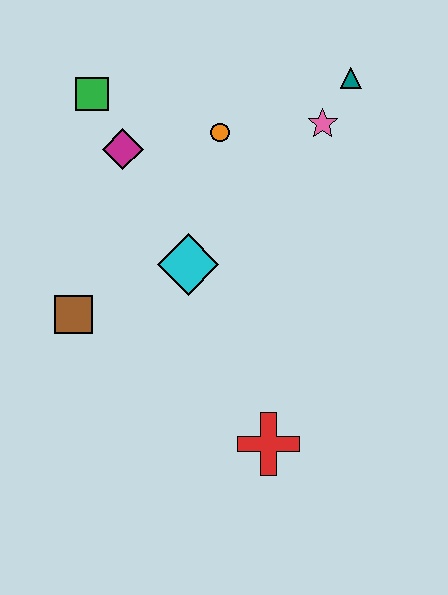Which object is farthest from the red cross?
The green square is farthest from the red cross.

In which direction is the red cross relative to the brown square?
The red cross is to the right of the brown square.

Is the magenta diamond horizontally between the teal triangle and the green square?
Yes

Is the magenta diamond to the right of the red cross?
No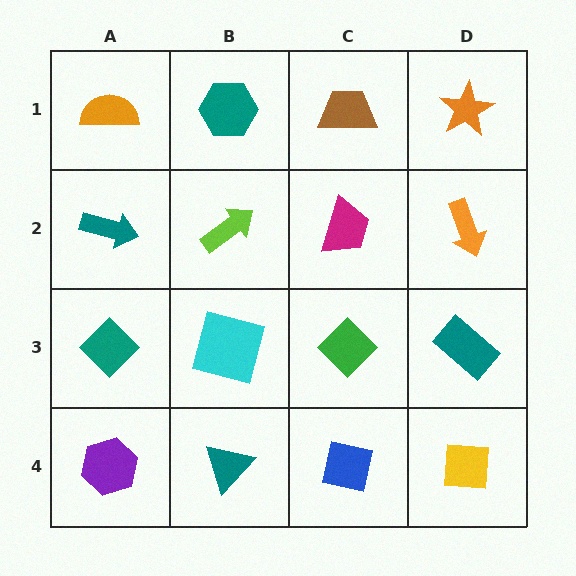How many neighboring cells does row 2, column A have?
3.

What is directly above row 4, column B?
A cyan square.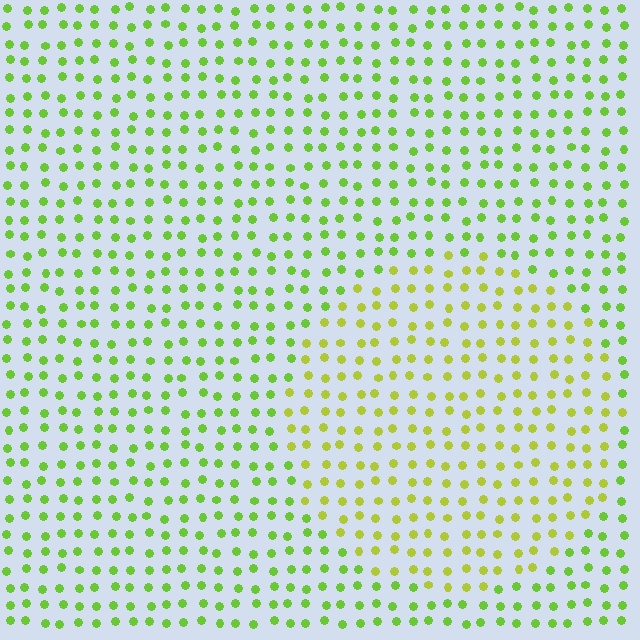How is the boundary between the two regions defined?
The boundary is defined purely by a slight shift in hue (about 28 degrees). Spacing, size, and orientation are identical on both sides.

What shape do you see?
I see a circle.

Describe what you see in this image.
The image is filled with small lime elements in a uniform arrangement. A circle-shaped region is visible where the elements are tinted to a slightly different hue, forming a subtle color boundary.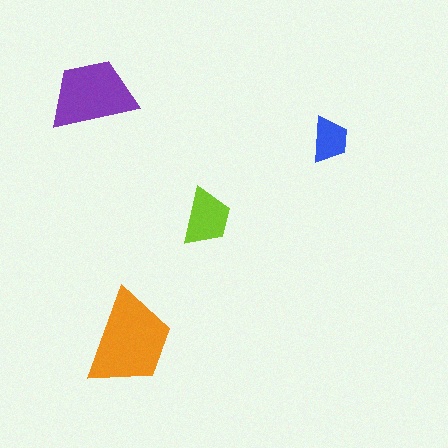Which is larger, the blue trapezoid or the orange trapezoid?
The orange one.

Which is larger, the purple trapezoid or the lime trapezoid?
The purple one.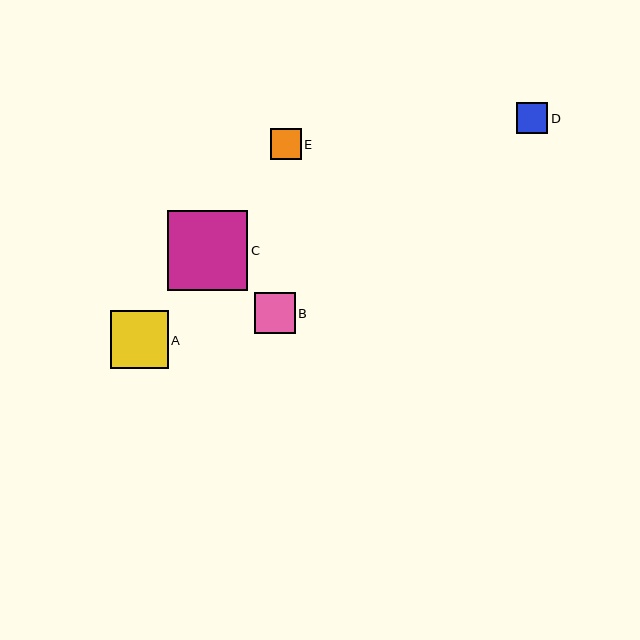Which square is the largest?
Square C is the largest with a size of approximately 80 pixels.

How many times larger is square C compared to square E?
Square C is approximately 2.6 times the size of square E.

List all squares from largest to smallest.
From largest to smallest: C, A, B, E, D.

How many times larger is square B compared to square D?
Square B is approximately 1.3 times the size of square D.